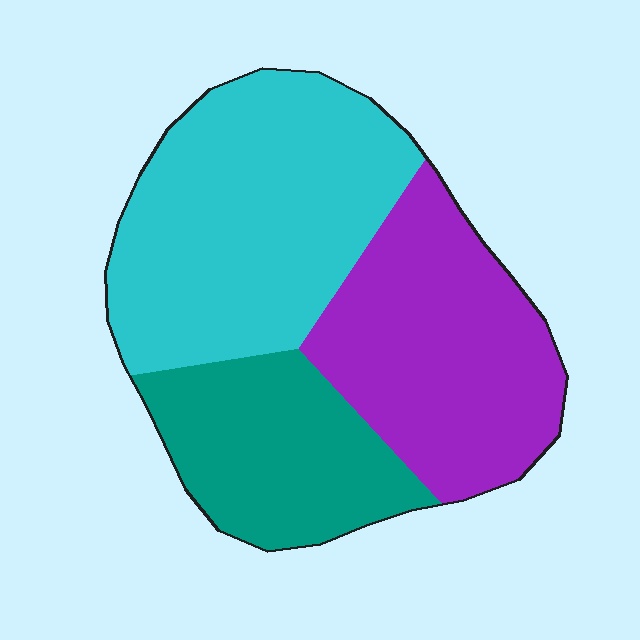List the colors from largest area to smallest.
From largest to smallest: cyan, purple, teal.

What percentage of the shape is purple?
Purple takes up about one third (1/3) of the shape.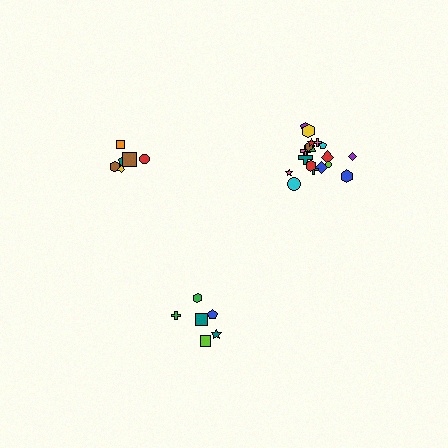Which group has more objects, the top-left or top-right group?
The top-right group.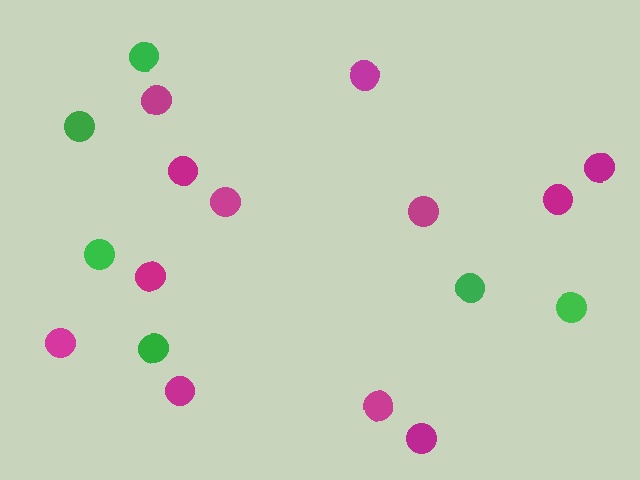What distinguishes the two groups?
There are 2 groups: one group of green circles (6) and one group of magenta circles (12).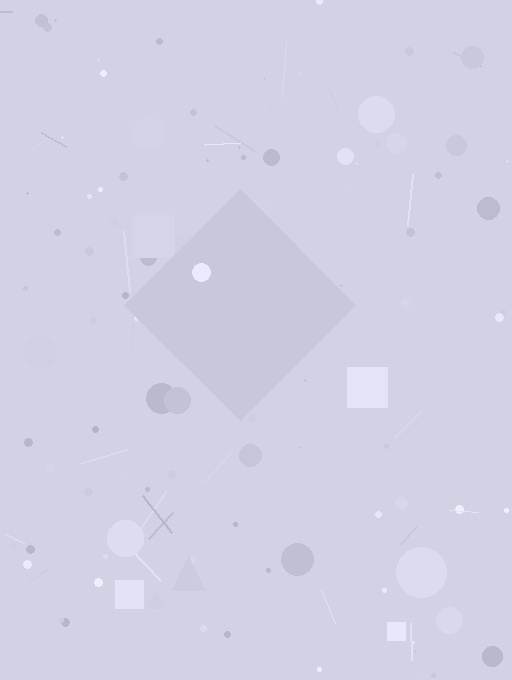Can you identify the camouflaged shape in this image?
The camouflaged shape is a diamond.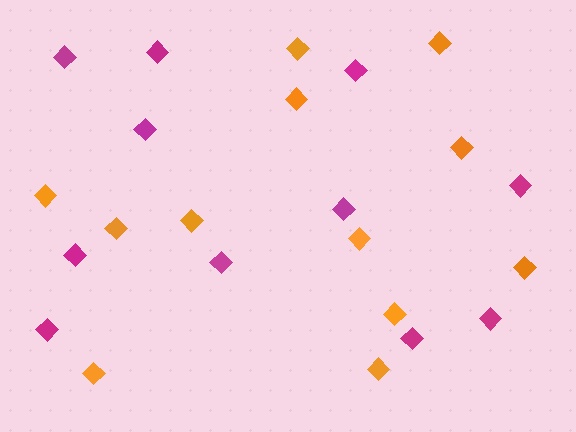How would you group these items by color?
There are 2 groups: one group of orange diamonds (12) and one group of magenta diamonds (11).